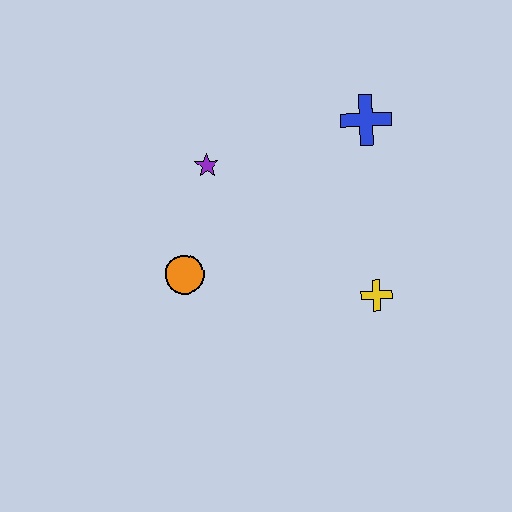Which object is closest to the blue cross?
The purple star is closest to the blue cross.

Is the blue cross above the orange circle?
Yes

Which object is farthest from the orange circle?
The blue cross is farthest from the orange circle.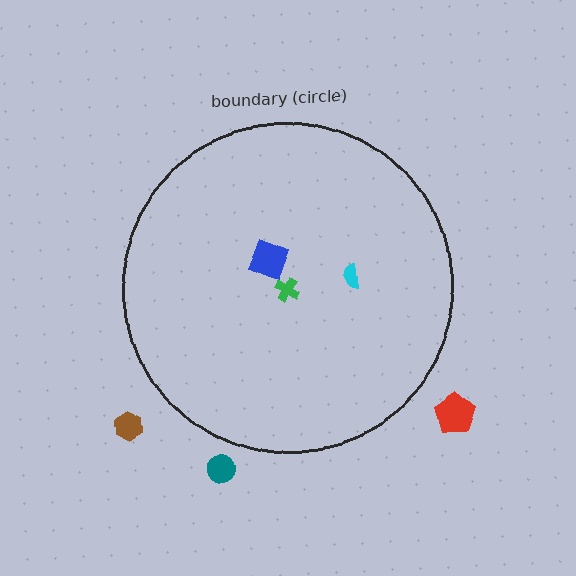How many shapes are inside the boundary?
3 inside, 3 outside.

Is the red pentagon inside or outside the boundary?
Outside.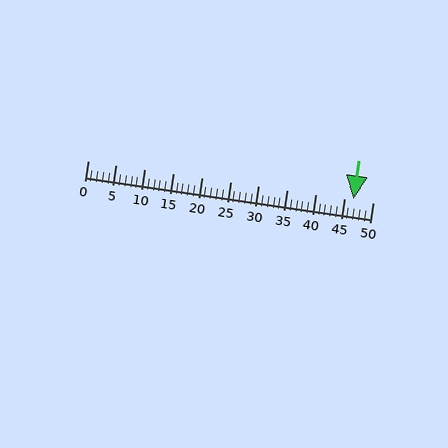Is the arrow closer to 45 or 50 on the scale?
The arrow is closer to 45.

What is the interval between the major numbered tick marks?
The major tick marks are spaced 5 units apart.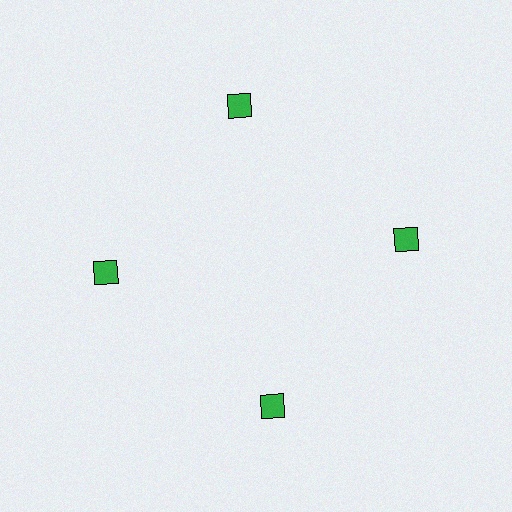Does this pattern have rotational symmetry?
Yes, this pattern has 4-fold rotational symmetry. It looks the same after rotating 90 degrees around the center.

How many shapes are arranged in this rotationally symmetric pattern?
There are 4 shapes, arranged in 4 groups of 1.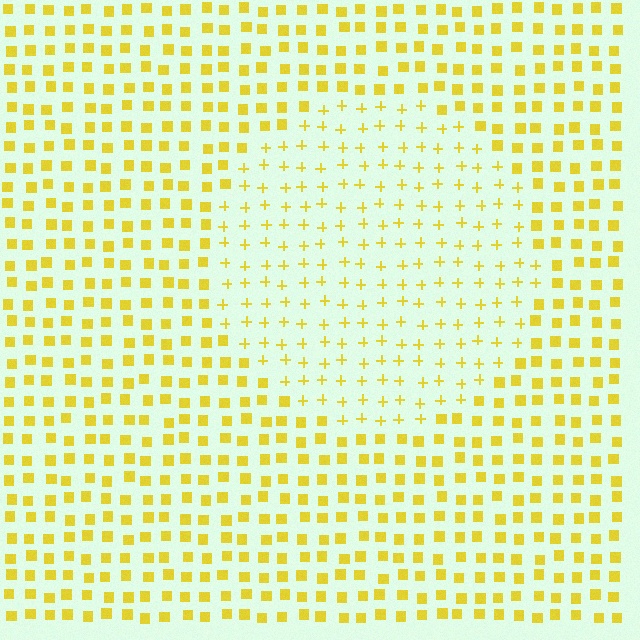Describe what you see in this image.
The image is filled with small yellow elements arranged in a uniform grid. A circle-shaped region contains plus signs, while the surrounding area contains squares. The boundary is defined purely by the change in element shape.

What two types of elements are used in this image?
The image uses plus signs inside the circle region and squares outside it.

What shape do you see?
I see a circle.